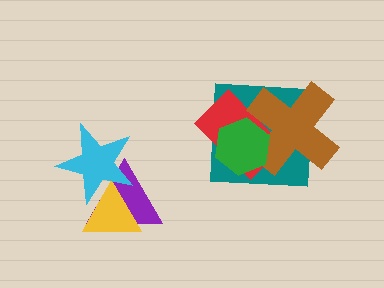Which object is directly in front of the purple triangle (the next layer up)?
The yellow triangle is directly in front of the purple triangle.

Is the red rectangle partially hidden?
Yes, it is partially covered by another shape.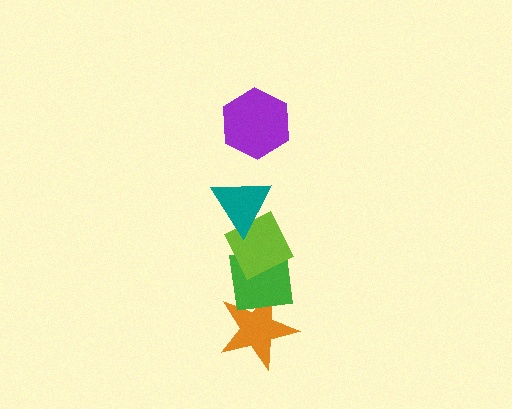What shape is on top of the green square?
The lime diamond is on top of the green square.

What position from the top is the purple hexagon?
The purple hexagon is 1st from the top.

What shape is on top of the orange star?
The green square is on top of the orange star.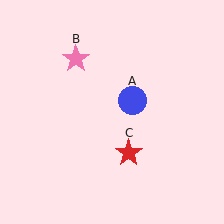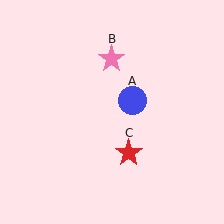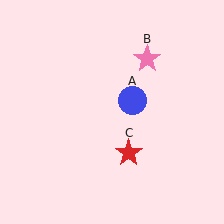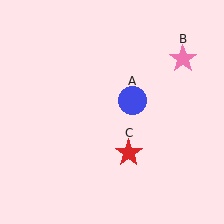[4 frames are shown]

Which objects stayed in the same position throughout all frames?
Blue circle (object A) and red star (object C) remained stationary.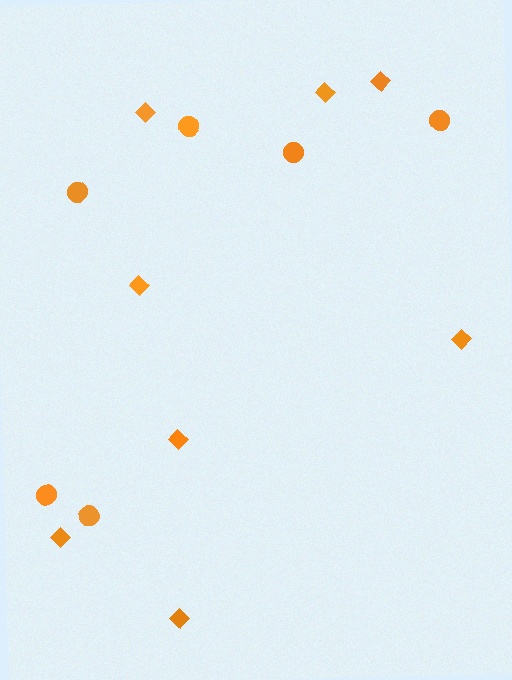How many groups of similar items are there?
There are 2 groups: one group of circles (6) and one group of diamonds (8).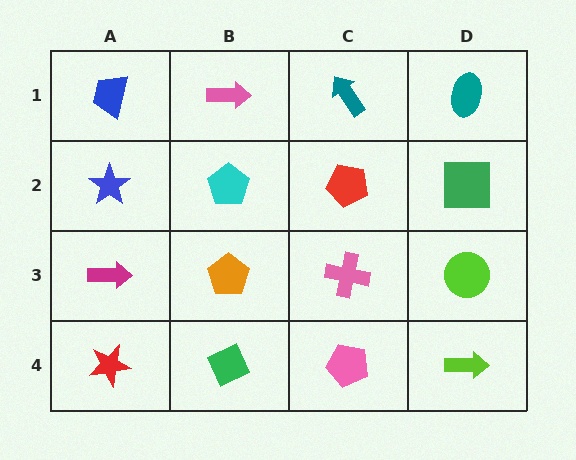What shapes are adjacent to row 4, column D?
A lime circle (row 3, column D), a pink pentagon (row 4, column C).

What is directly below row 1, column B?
A cyan pentagon.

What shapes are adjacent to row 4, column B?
An orange pentagon (row 3, column B), a red star (row 4, column A), a pink pentagon (row 4, column C).